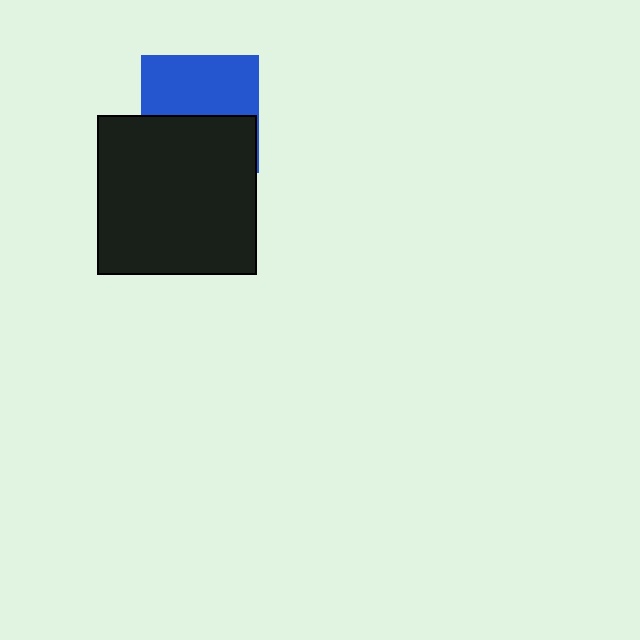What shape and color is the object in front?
The object in front is a black rectangle.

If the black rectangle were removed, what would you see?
You would see the complete blue square.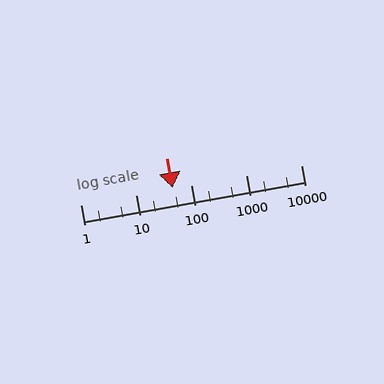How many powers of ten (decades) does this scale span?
The scale spans 4 decades, from 1 to 10000.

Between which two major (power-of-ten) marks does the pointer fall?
The pointer is between 10 and 100.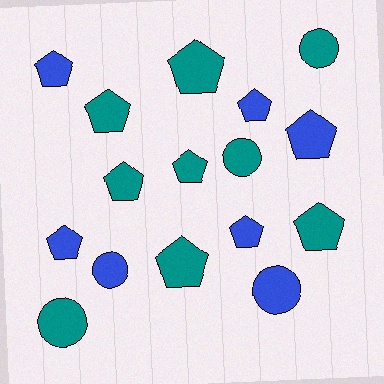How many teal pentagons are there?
There are 6 teal pentagons.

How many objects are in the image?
There are 16 objects.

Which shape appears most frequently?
Pentagon, with 11 objects.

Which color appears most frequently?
Teal, with 9 objects.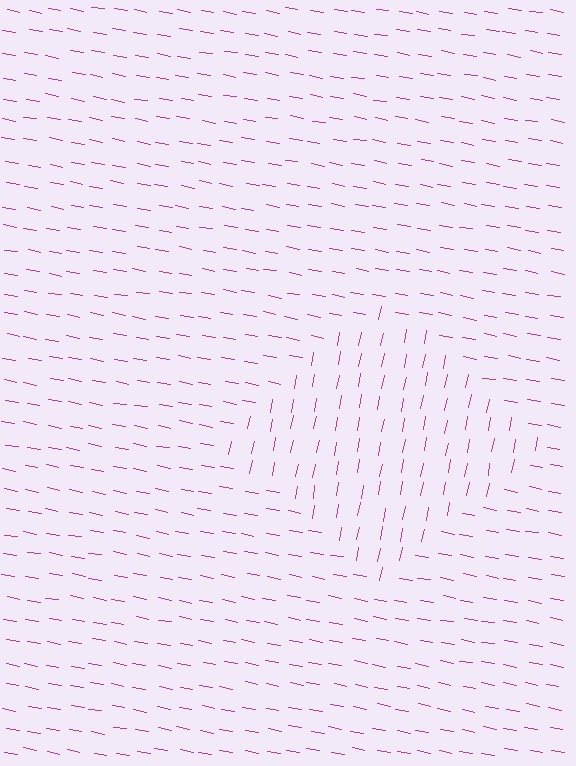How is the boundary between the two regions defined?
The boundary is defined purely by a change in line orientation (approximately 89 degrees difference). All lines are the same color and thickness.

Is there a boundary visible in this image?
Yes, there is a texture boundary formed by a change in line orientation.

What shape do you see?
I see a diamond.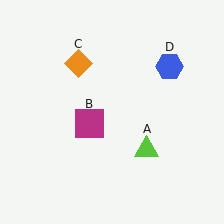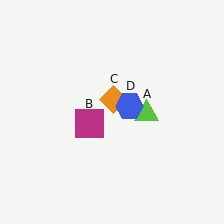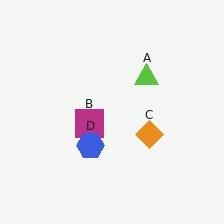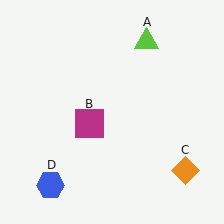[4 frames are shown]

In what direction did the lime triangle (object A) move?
The lime triangle (object A) moved up.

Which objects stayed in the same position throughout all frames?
Magenta square (object B) remained stationary.